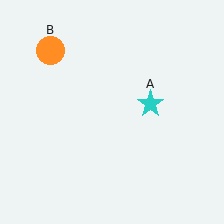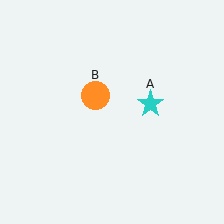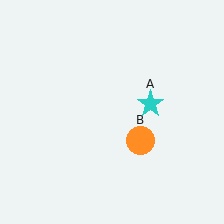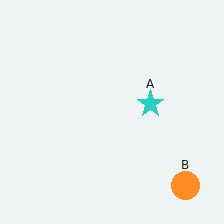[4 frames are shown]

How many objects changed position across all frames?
1 object changed position: orange circle (object B).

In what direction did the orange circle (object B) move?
The orange circle (object B) moved down and to the right.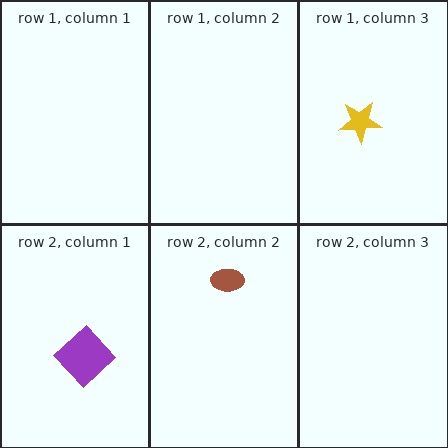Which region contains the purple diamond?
The row 2, column 1 region.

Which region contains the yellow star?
The row 1, column 3 region.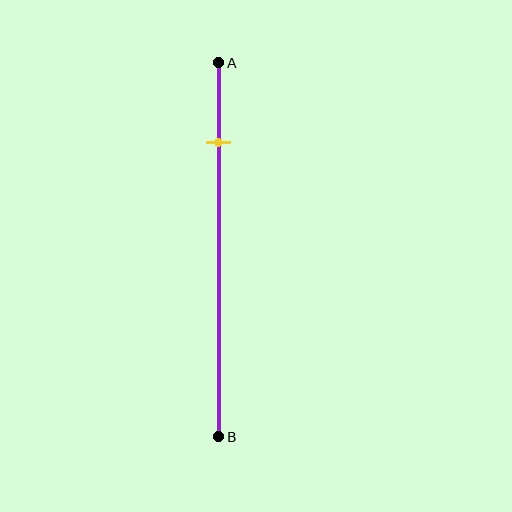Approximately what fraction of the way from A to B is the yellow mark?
The yellow mark is approximately 20% of the way from A to B.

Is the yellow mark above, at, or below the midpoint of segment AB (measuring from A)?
The yellow mark is above the midpoint of segment AB.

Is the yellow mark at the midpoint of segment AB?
No, the mark is at about 20% from A, not at the 50% midpoint.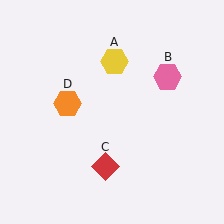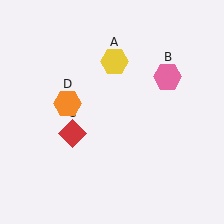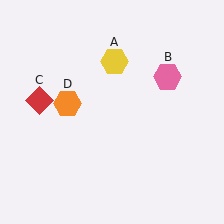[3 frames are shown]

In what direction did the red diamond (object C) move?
The red diamond (object C) moved up and to the left.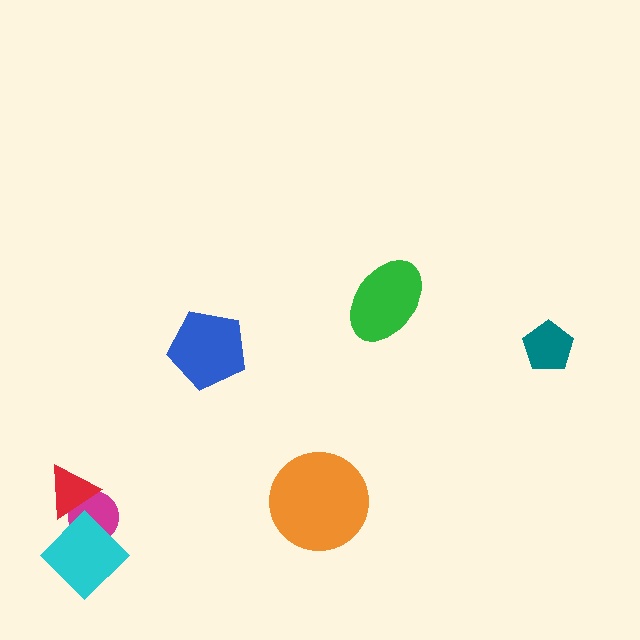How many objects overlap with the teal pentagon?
0 objects overlap with the teal pentagon.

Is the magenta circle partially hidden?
Yes, it is partially covered by another shape.